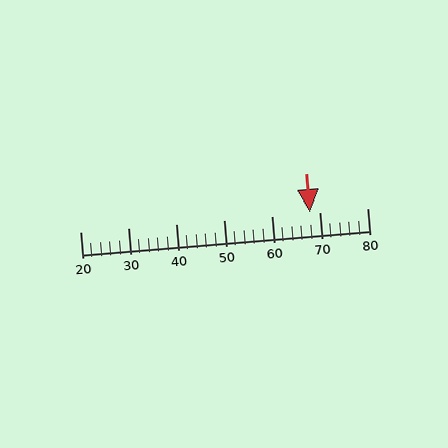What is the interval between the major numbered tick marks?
The major tick marks are spaced 10 units apart.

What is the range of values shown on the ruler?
The ruler shows values from 20 to 80.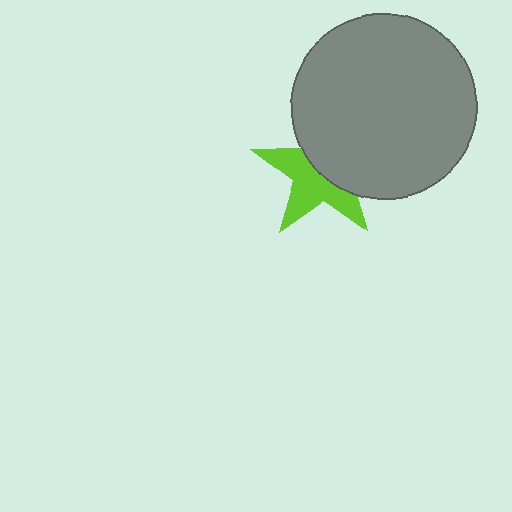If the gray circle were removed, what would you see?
You would see the complete lime star.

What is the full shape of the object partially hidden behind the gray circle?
The partially hidden object is a lime star.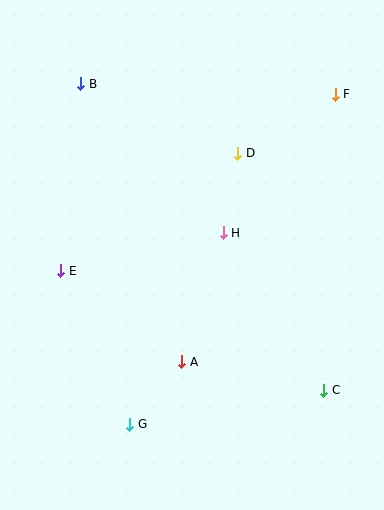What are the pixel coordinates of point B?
Point B is at (81, 84).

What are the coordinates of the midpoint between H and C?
The midpoint between H and C is at (273, 311).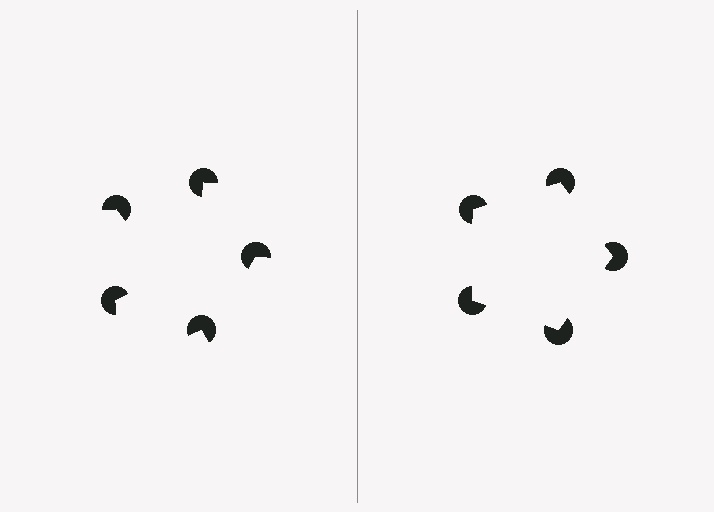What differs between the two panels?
The pac-man discs are positioned identically on both sides; only the wedge orientations differ. On the right they align to a pentagon; on the left they are misaligned.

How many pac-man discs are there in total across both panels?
10 — 5 on each side.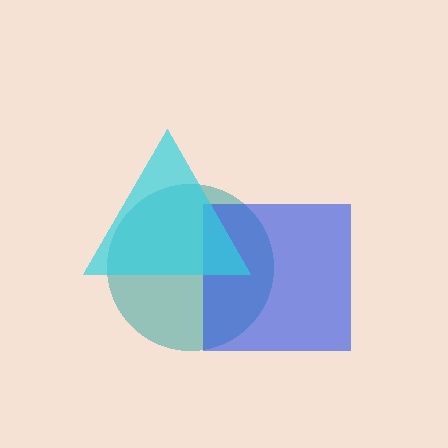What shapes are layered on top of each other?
The layered shapes are: a teal circle, a blue square, a cyan triangle.